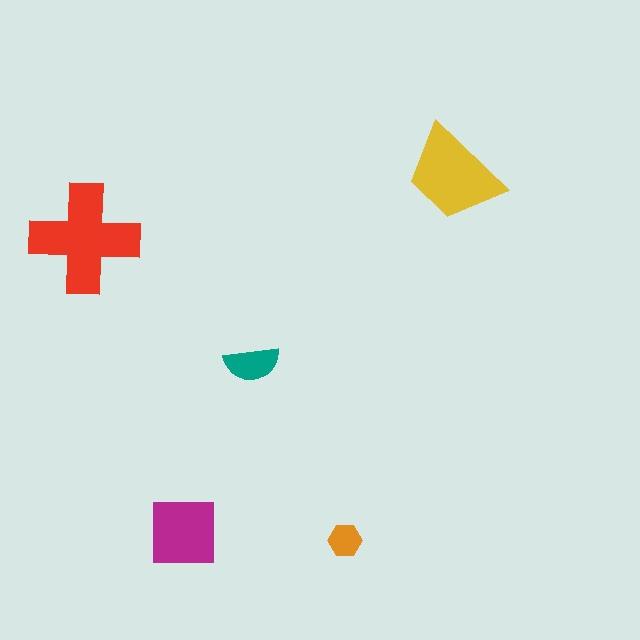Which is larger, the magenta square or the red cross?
The red cross.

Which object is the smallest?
The orange hexagon.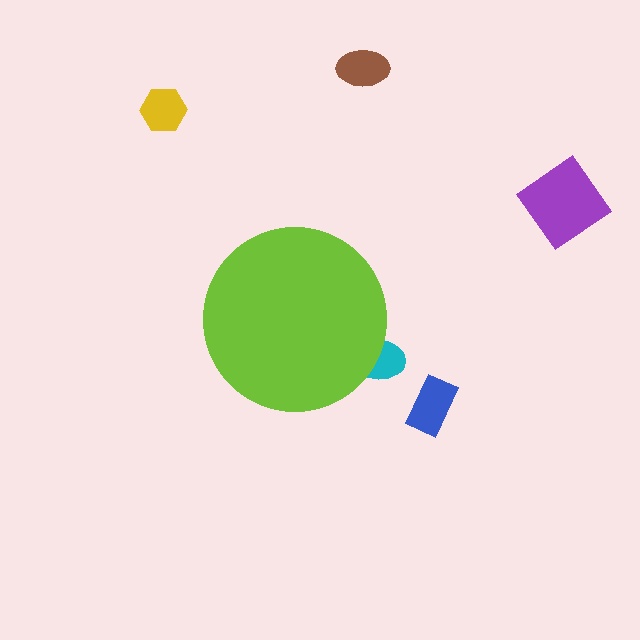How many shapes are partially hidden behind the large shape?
1 shape is partially hidden.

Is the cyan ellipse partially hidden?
Yes, the cyan ellipse is partially hidden behind the lime circle.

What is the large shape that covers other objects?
A lime circle.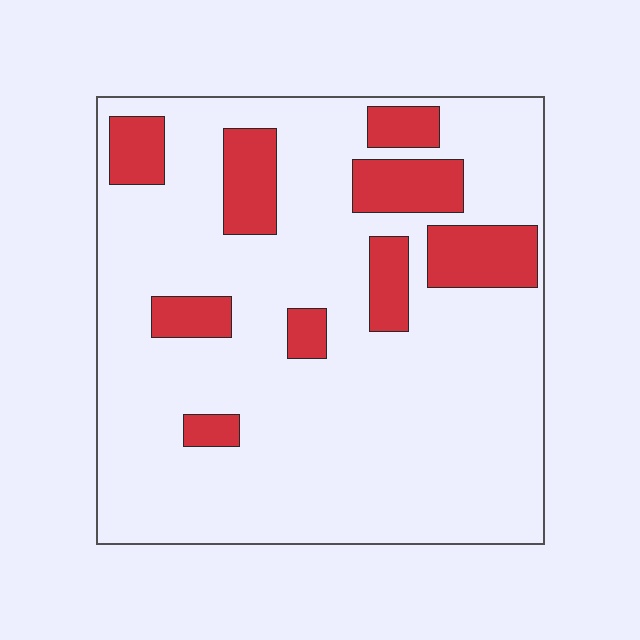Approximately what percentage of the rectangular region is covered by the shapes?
Approximately 20%.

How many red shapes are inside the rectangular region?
9.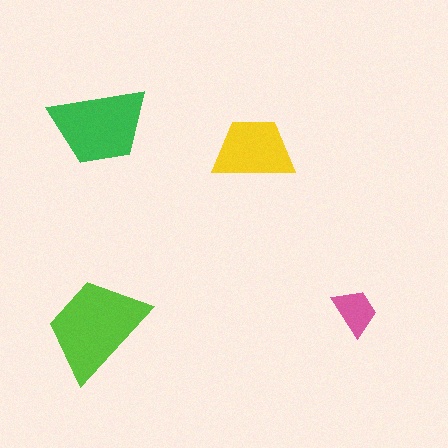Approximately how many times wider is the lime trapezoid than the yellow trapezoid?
About 1.5 times wider.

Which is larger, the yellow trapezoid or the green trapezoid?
The green one.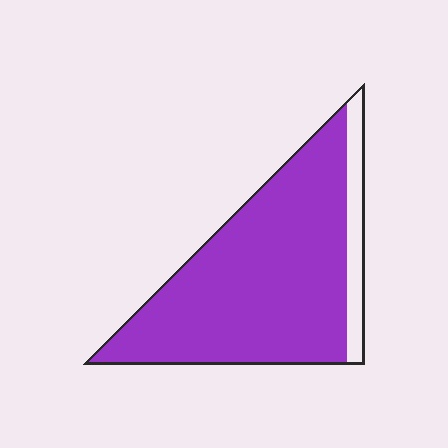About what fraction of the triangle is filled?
About seven eighths (7/8).